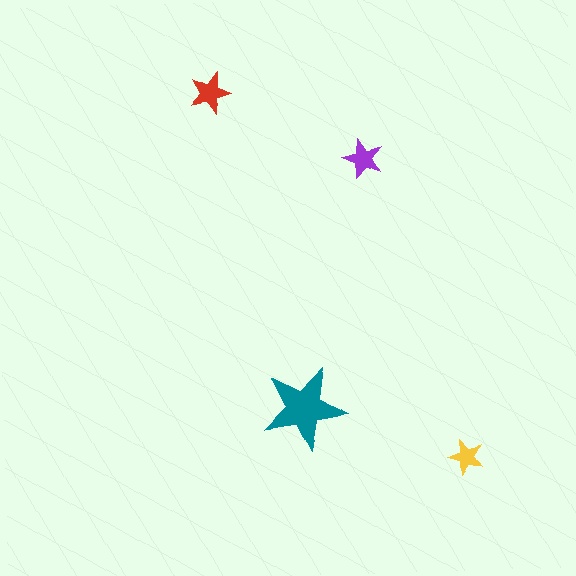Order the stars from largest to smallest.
the teal one, the red one, the purple one, the yellow one.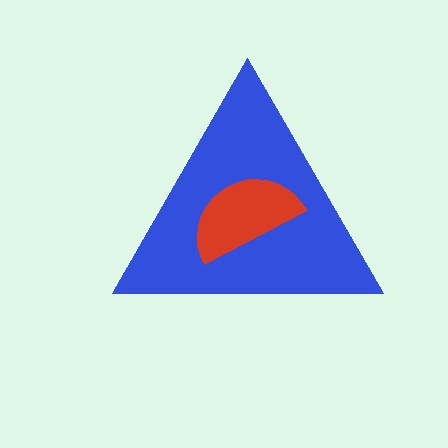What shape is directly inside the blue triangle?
The red semicircle.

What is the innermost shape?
The red semicircle.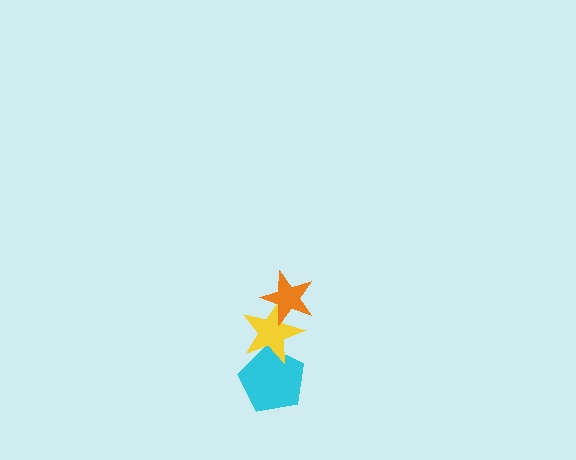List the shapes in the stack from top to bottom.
From top to bottom: the orange star, the yellow star, the cyan pentagon.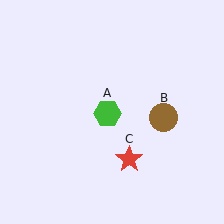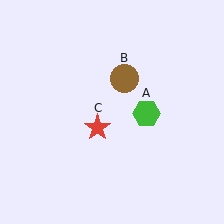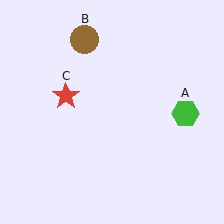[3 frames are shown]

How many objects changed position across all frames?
3 objects changed position: green hexagon (object A), brown circle (object B), red star (object C).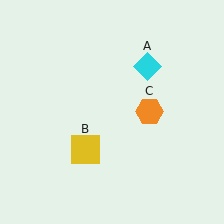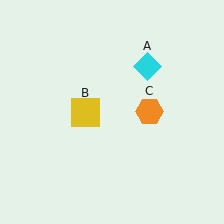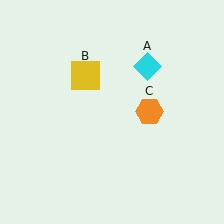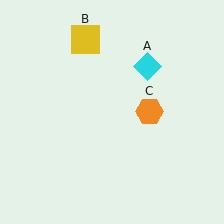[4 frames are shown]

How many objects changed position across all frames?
1 object changed position: yellow square (object B).